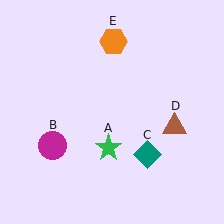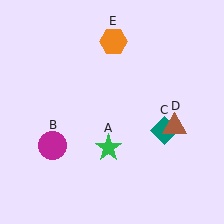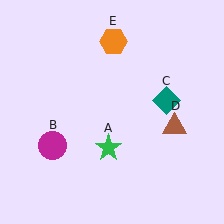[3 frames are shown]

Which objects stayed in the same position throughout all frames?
Green star (object A) and magenta circle (object B) and brown triangle (object D) and orange hexagon (object E) remained stationary.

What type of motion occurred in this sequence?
The teal diamond (object C) rotated counterclockwise around the center of the scene.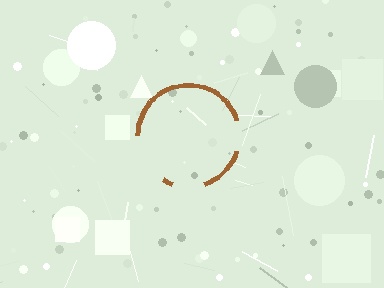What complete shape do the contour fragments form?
The contour fragments form a circle.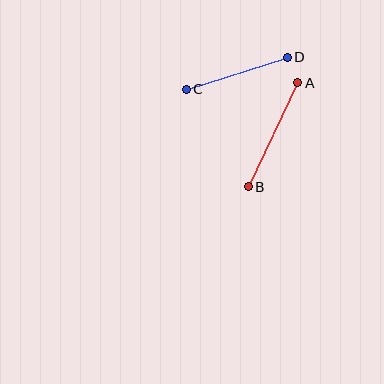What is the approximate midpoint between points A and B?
The midpoint is at approximately (273, 135) pixels.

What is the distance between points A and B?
The distance is approximately 115 pixels.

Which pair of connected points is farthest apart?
Points A and B are farthest apart.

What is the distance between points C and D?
The distance is approximately 106 pixels.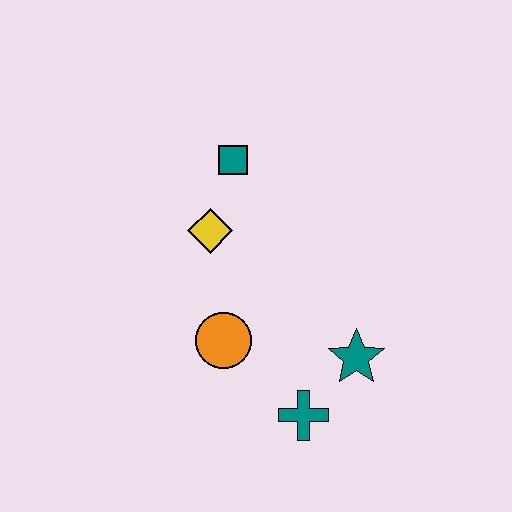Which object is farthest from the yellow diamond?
The teal cross is farthest from the yellow diamond.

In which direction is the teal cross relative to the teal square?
The teal cross is below the teal square.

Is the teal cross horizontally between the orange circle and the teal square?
No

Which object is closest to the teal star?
The teal cross is closest to the teal star.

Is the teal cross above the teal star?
No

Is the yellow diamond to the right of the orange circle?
No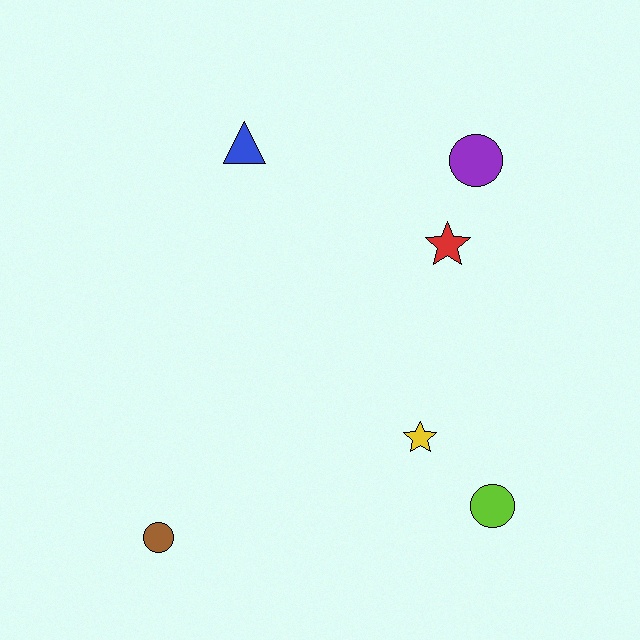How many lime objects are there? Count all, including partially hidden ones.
There is 1 lime object.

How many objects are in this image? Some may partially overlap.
There are 6 objects.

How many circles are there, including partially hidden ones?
There are 3 circles.